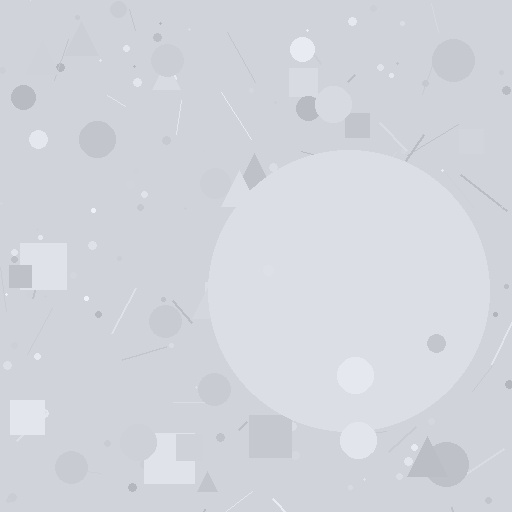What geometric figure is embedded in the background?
A circle is embedded in the background.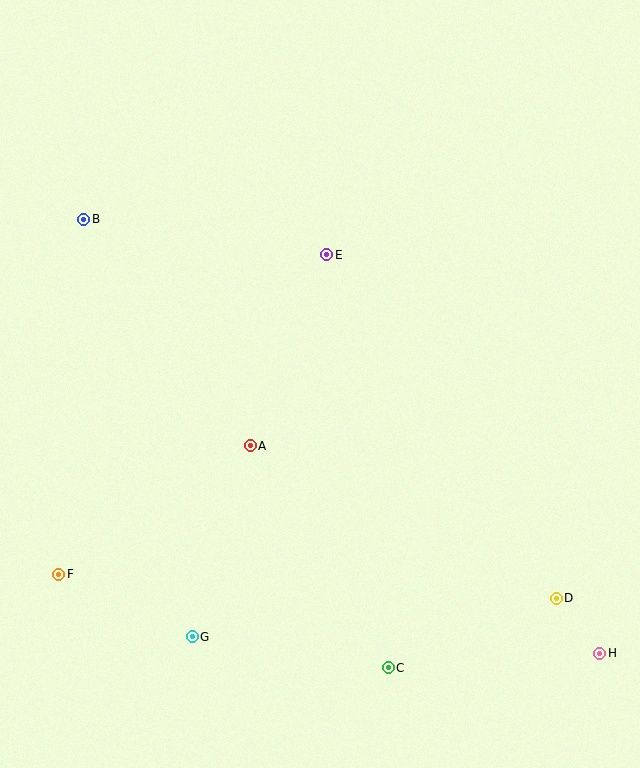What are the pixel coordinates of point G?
Point G is at (192, 637).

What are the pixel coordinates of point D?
Point D is at (556, 598).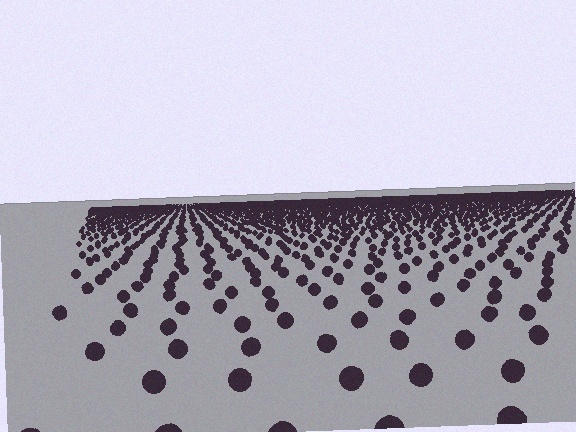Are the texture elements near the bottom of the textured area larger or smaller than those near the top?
Larger. Near the bottom, elements are closer to the viewer and appear at a bigger on-screen size.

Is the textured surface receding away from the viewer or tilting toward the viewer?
The surface is receding away from the viewer. Texture elements get smaller and denser toward the top.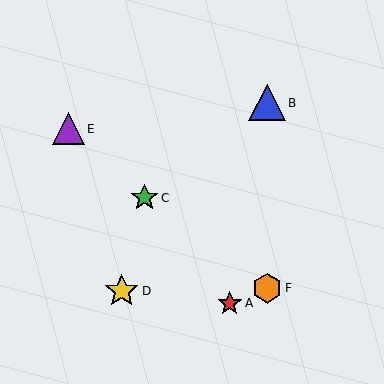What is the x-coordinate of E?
Object E is at x≈68.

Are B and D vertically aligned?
No, B is at x≈267 and D is at x≈122.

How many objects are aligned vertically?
2 objects (B, F) are aligned vertically.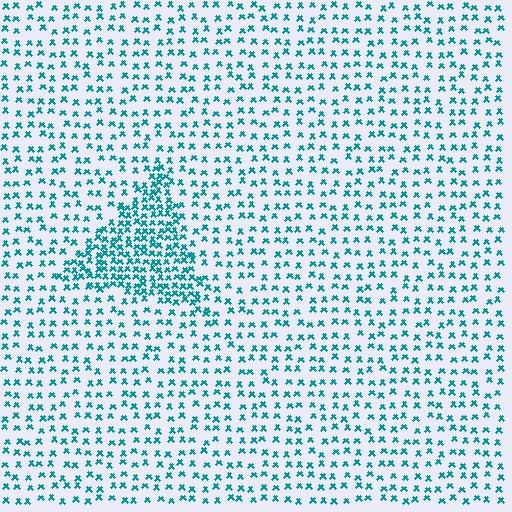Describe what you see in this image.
The image contains small teal elements arranged at two different densities. A triangle-shaped region is visible where the elements are more densely packed than the surrounding area.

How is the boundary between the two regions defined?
The boundary is defined by a change in element density (approximately 2.3x ratio). All elements are the same color, size, and shape.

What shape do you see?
I see a triangle.